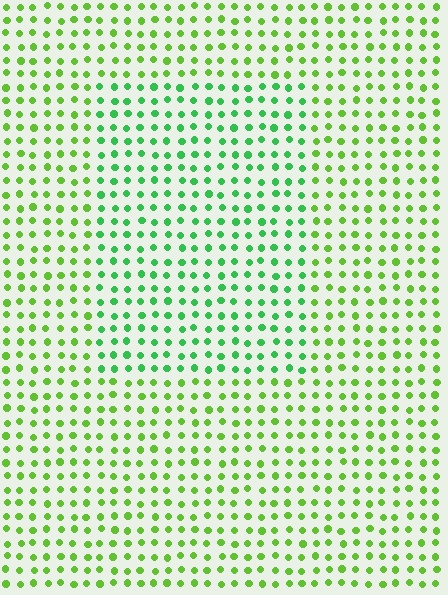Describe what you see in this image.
The image is filled with small lime elements in a uniform arrangement. A rectangle-shaped region is visible where the elements are tinted to a slightly different hue, forming a subtle color boundary.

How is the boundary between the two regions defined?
The boundary is defined purely by a slight shift in hue (about 32 degrees). Spacing, size, and orientation are identical on both sides.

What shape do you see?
I see a rectangle.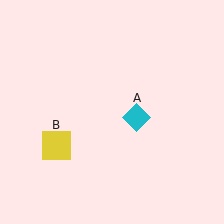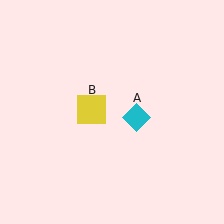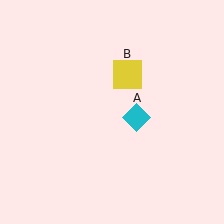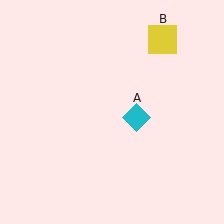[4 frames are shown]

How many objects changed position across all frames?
1 object changed position: yellow square (object B).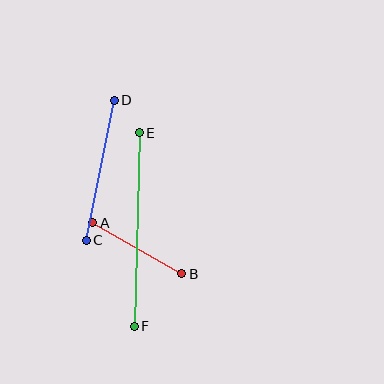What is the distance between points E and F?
The distance is approximately 194 pixels.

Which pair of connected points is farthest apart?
Points E and F are farthest apart.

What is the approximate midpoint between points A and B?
The midpoint is at approximately (137, 248) pixels.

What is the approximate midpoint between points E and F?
The midpoint is at approximately (137, 230) pixels.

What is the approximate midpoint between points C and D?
The midpoint is at approximately (100, 170) pixels.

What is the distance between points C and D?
The distance is approximately 142 pixels.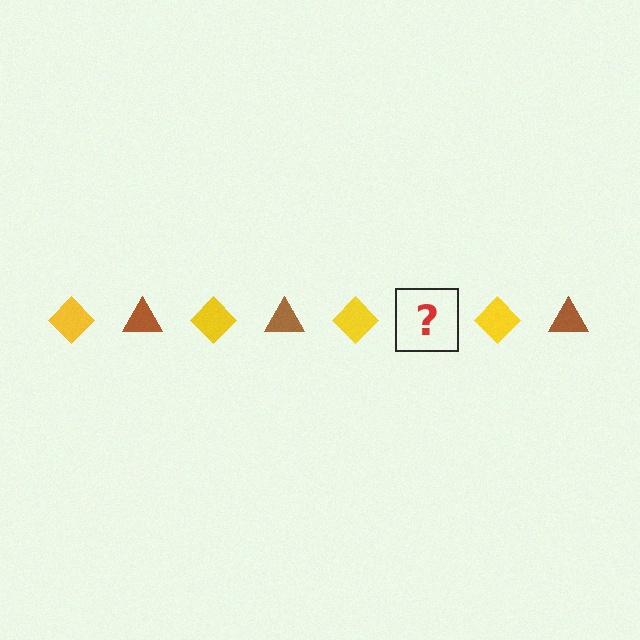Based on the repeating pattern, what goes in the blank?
The blank should be a brown triangle.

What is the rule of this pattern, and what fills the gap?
The rule is that the pattern alternates between yellow diamond and brown triangle. The gap should be filled with a brown triangle.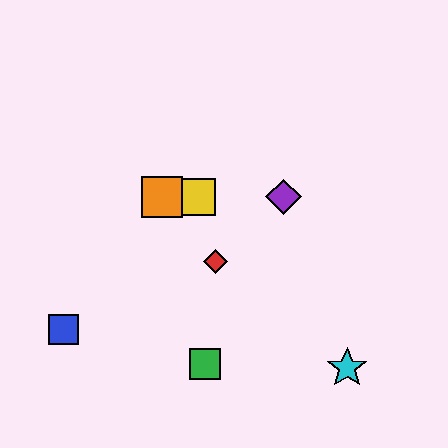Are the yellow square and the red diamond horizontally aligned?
No, the yellow square is at y≈197 and the red diamond is at y≈262.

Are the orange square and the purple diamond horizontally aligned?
Yes, both are at y≈197.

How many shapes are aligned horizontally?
3 shapes (the yellow square, the purple diamond, the orange square) are aligned horizontally.